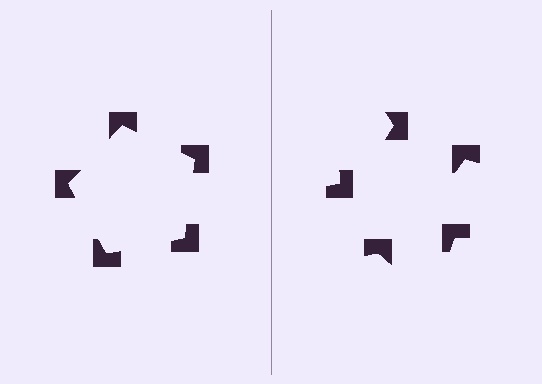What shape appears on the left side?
An illusory pentagon.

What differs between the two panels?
The notched squares are positioned identically on both sides; only the wedge orientations differ. On the left they align to a pentagon; on the right they are misaligned.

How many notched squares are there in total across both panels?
10 — 5 on each side.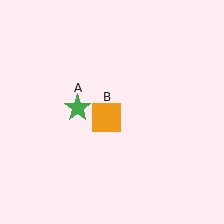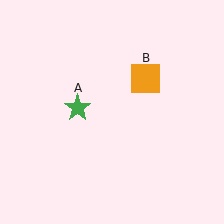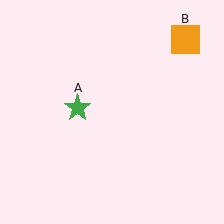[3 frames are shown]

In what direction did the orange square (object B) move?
The orange square (object B) moved up and to the right.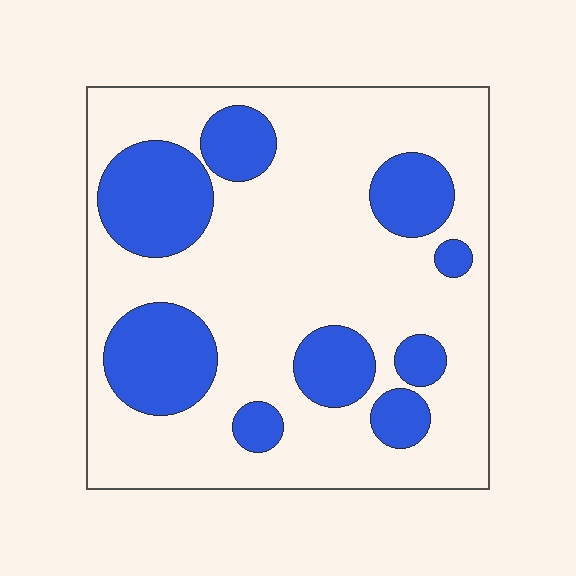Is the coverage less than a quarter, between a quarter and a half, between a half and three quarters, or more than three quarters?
Between a quarter and a half.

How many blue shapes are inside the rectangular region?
9.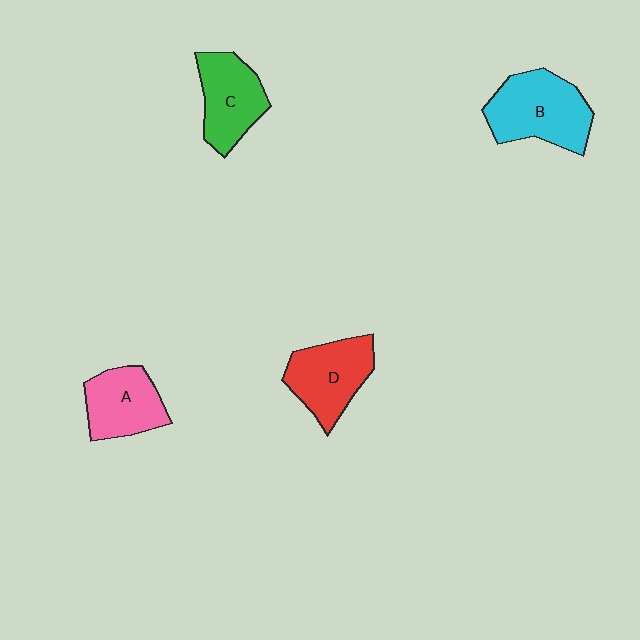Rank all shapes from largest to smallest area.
From largest to smallest: B (cyan), D (red), C (green), A (pink).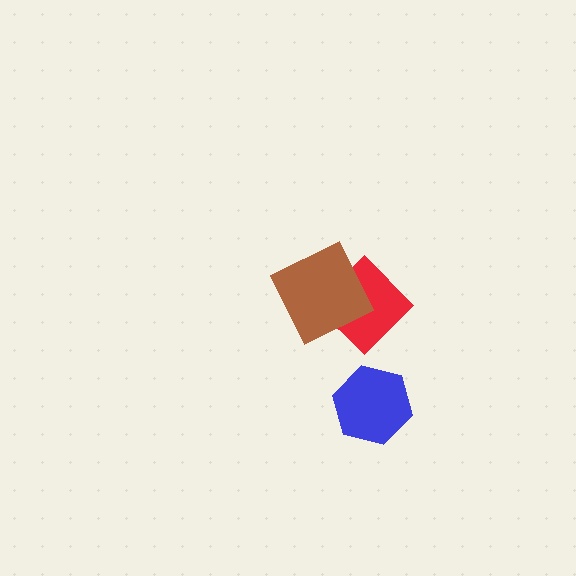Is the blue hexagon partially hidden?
No, no other shape covers it.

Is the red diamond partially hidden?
Yes, it is partially covered by another shape.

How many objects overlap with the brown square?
1 object overlaps with the brown square.